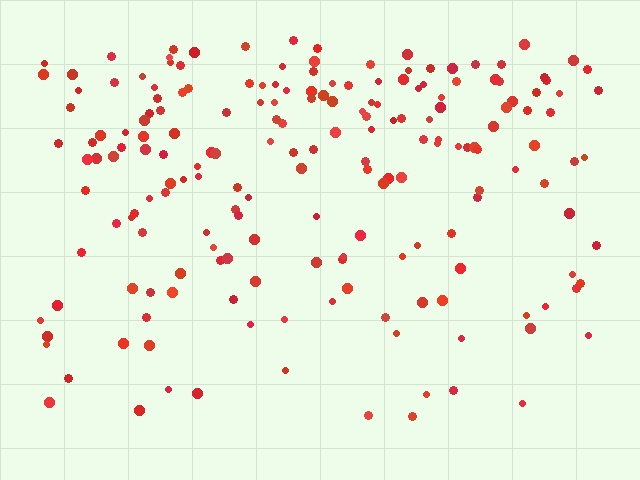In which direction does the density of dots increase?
From bottom to top, with the top side densest.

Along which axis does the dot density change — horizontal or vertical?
Vertical.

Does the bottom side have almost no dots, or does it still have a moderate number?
Still a moderate number, just noticeably fewer than the top.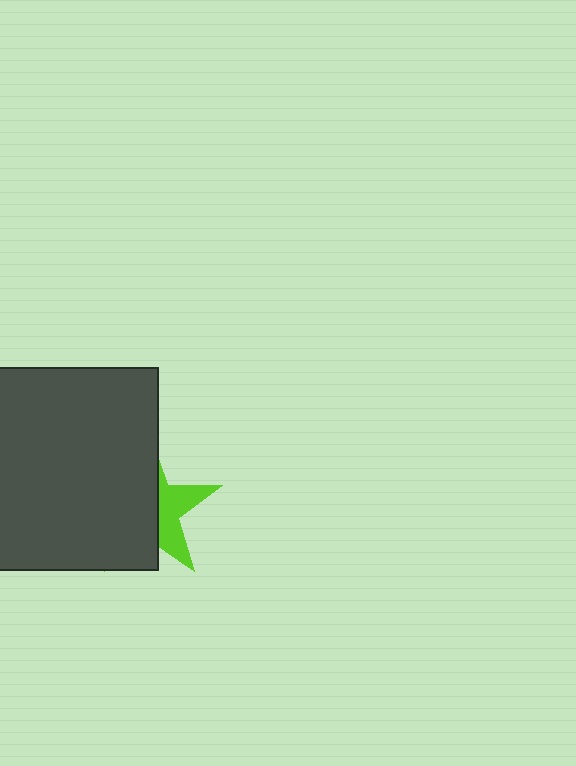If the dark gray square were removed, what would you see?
You would see the complete lime star.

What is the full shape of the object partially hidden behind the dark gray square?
The partially hidden object is a lime star.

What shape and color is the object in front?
The object in front is a dark gray square.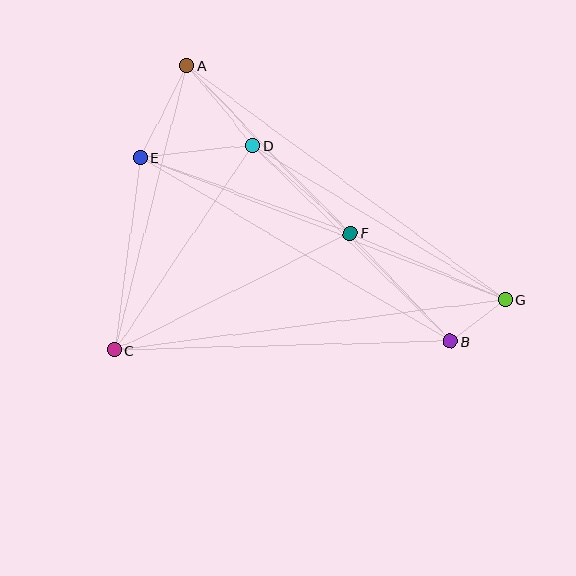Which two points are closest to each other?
Points B and G are closest to each other.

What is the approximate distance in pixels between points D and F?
The distance between D and F is approximately 131 pixels.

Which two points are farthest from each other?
Points A and G are farthest from each other.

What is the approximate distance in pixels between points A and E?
The distance between A and E is approximately 102 pixels.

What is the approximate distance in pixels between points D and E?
The distance between D and E is approximately 113 pixels.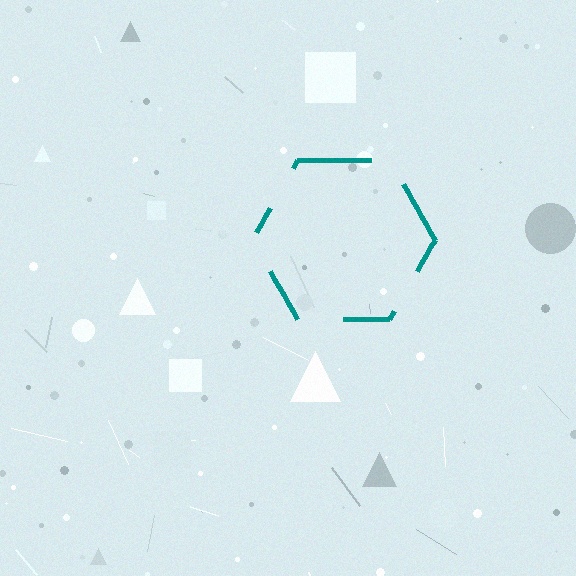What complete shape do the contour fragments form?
The contour fragments form a hexagon.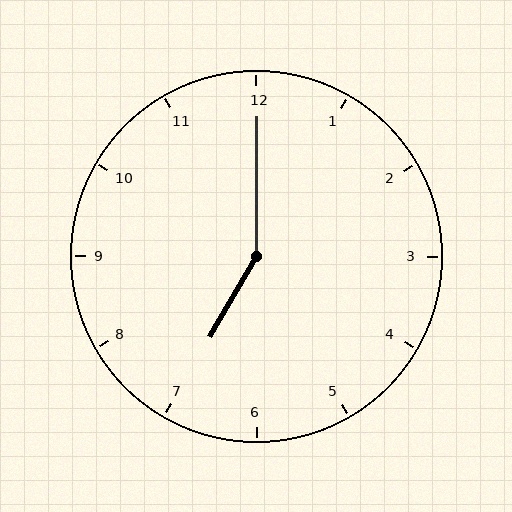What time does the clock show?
7:00.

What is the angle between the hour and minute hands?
Approximately 150 degrees.